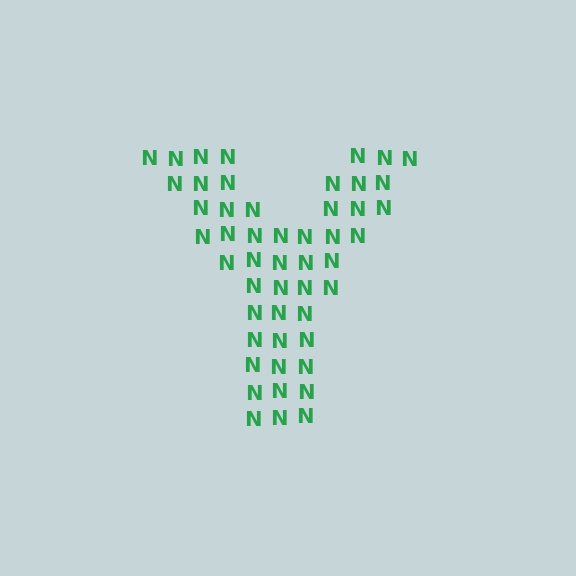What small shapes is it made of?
It is made of small letter N's.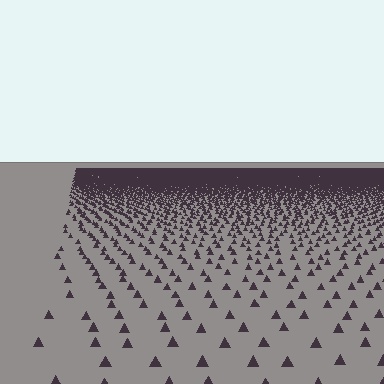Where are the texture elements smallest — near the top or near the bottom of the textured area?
Near the top.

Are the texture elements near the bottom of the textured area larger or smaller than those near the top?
Larger. Near the bottom, elements are closer to the viewer and appear at a bigger on-screen size.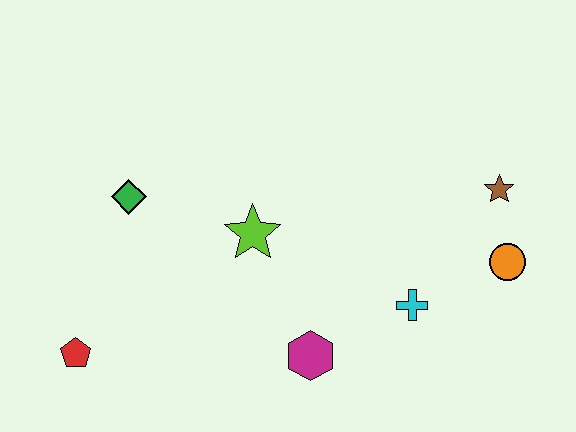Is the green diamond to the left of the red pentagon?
No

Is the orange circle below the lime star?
Yes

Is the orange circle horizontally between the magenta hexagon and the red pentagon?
No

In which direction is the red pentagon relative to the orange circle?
The red pentagon is to the left of the orange circle.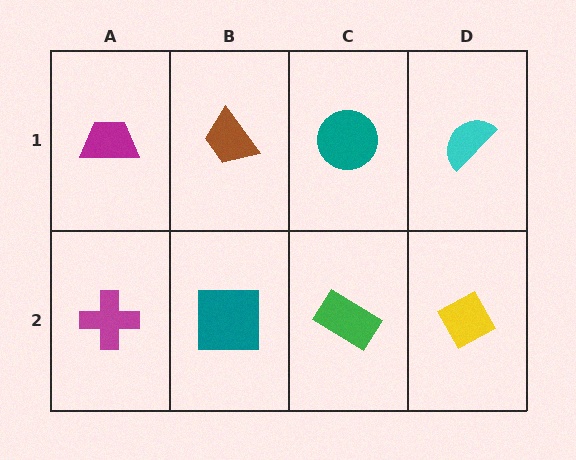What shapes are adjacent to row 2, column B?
A brown trapezoid (row 1, column B), a magenta cross (row 2, column A), a green rectangle (row 2, column C).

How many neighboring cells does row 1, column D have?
2.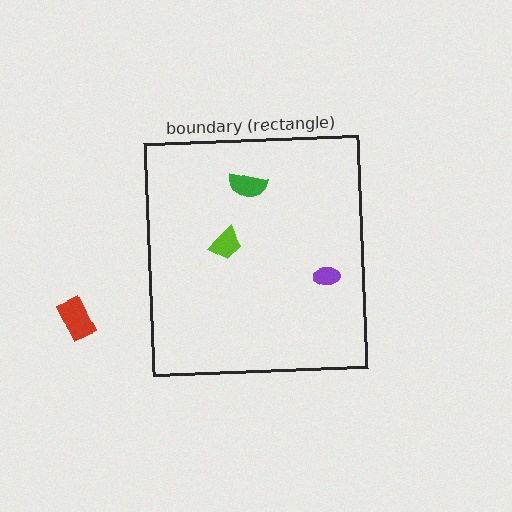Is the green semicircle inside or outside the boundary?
Inside.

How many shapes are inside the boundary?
3 inside, 1 outside.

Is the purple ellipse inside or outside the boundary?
Inside.